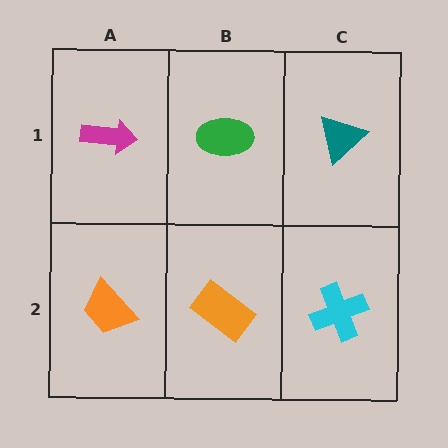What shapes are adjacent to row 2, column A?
A magenta arrow (row 1, column A), an orange rectangle (row 2, column B).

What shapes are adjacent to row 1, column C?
A cyan cross (row 2, column C), a green ellipse (row 1, column B).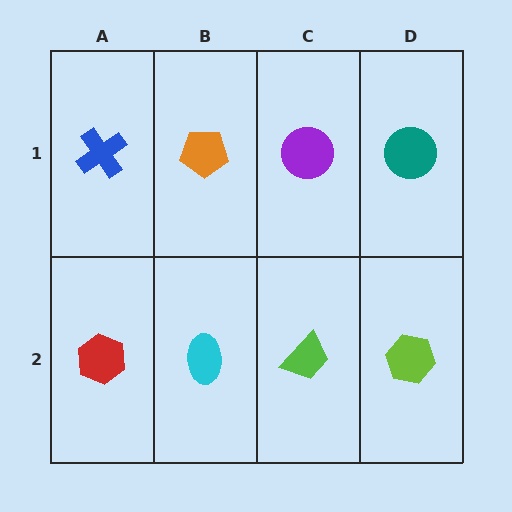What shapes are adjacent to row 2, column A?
A blue cross (row 1, column A), a cyan ellipse (row 2, column B).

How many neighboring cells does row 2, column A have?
2.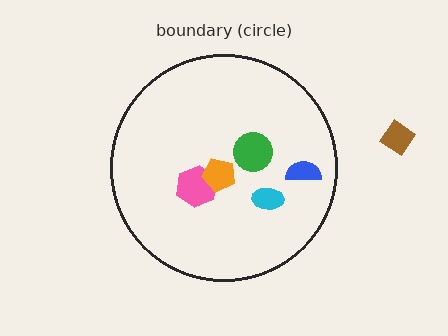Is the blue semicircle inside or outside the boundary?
Inside.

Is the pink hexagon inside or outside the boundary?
Inside.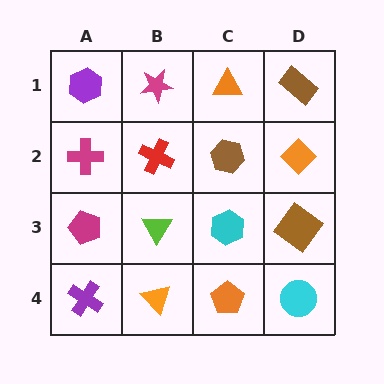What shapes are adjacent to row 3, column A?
A magenta cross (row 2, column A), a purple cross (row 4, column A), a lime triangle (row 3, column B).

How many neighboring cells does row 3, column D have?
3.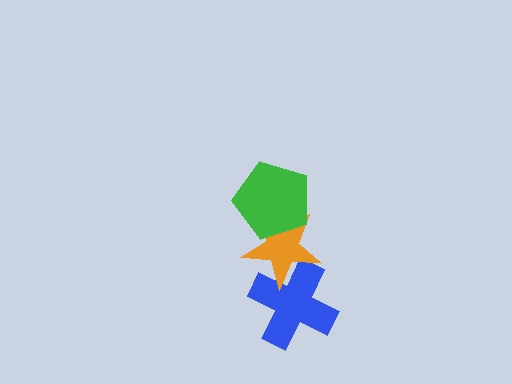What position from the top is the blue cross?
The blue cross is 3rd from the top.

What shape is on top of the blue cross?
The orange star is on top of the blue cross.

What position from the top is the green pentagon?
The green pentagon is 1st from the top.